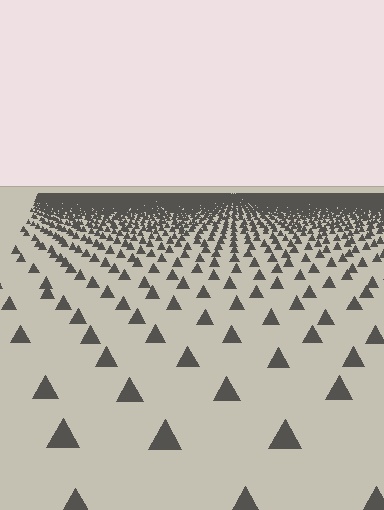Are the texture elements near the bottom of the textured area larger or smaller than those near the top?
Larger. Near the bottom, elements are closer to the viewer and appear at a bigger on-screen size.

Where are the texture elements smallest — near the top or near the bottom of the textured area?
Near the top.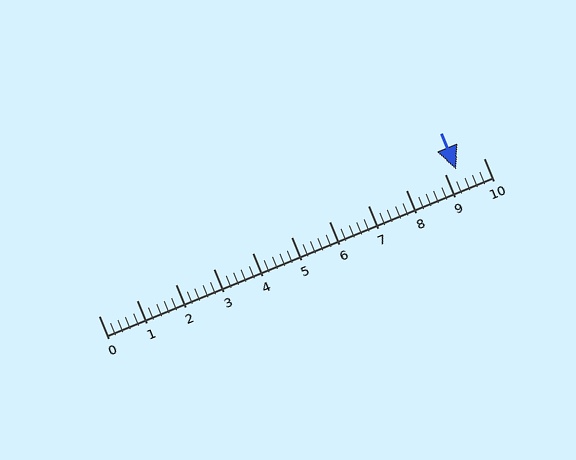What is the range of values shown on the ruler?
The ruler shows values from 0 to 10.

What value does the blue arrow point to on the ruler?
The blue arrow points to approximately 9.3.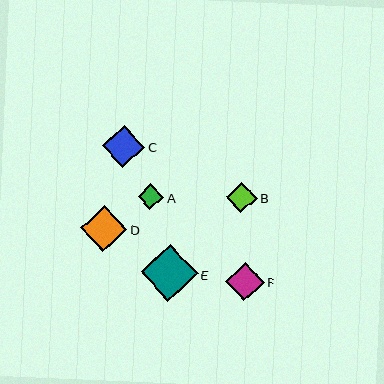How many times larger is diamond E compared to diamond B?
Diamond E is approximately 1.9 times the size of diamond B.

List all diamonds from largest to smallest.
From largest to smallest: E, D, C, F, B, A.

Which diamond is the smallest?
Diamond A is the smallest with a size of approximately 26 pixels.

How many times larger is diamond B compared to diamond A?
Diamond B is approximately 1.2 times the size of diamond A.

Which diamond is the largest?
Diamond E is the largest with a size of approximately 57 pixels.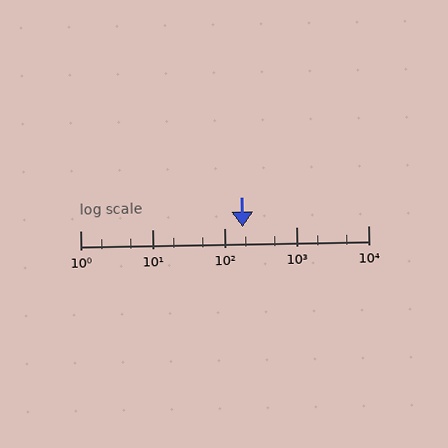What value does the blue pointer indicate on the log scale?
The pointer indicates approximately 180.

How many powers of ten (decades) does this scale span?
The scale spans 4 decades, from 1 to 10000.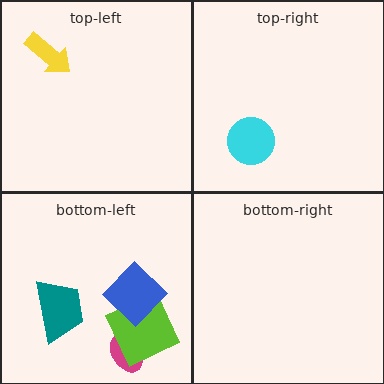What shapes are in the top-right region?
The cyan circle.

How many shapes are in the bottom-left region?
4.